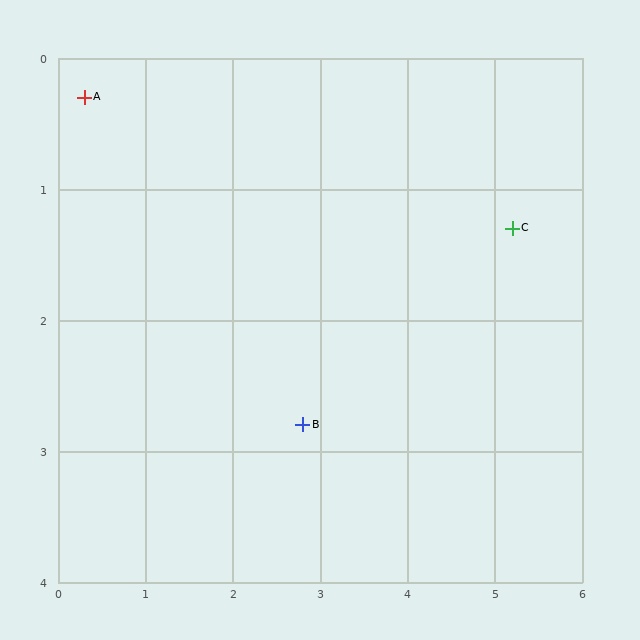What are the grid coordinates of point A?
Point A is at approximately (0.3, 0.3).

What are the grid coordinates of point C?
Point C is at approximately (5.2, 1.3).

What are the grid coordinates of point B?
Point B is at approximately (2.8, 2.8).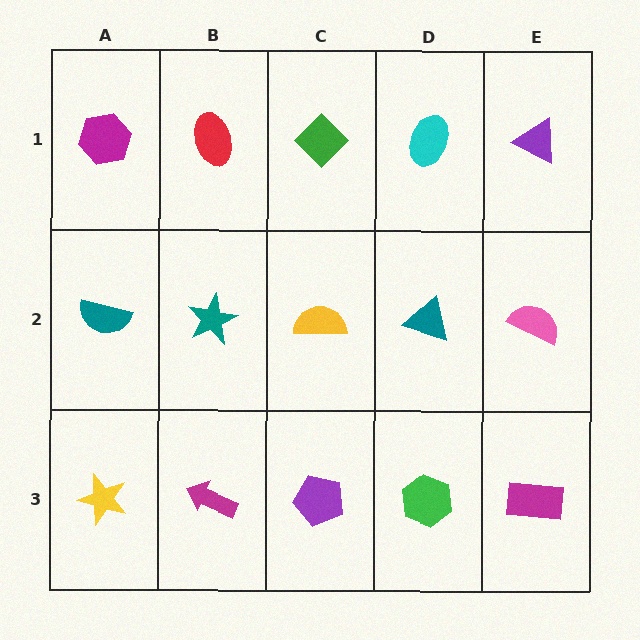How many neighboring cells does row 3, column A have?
2.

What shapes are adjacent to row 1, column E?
A pink semicircle (row 2, column E), a cyan ellipse (row 1, column D).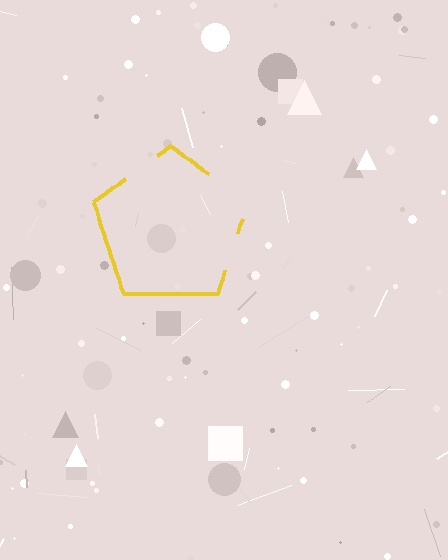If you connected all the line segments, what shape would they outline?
They would outline a pentagon.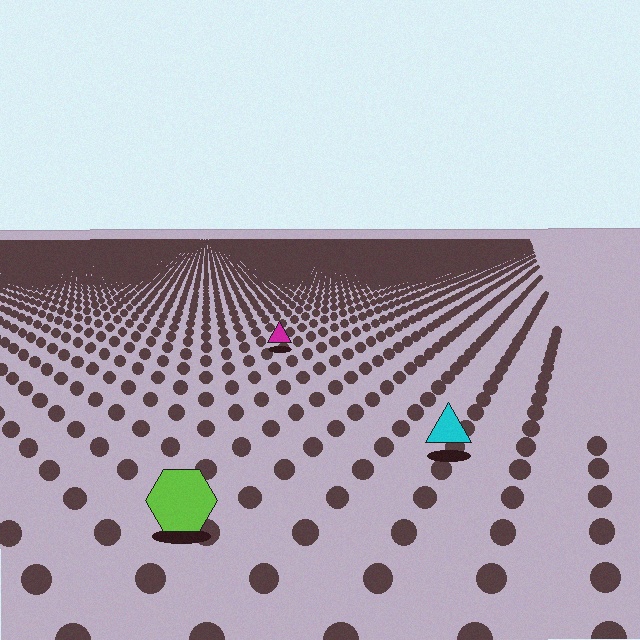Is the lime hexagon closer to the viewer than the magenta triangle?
Yes. The lime hexagon is closer — you can tell from the texture gradient: the ground texture is coarser near it.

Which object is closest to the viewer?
The lime hexagon is closest. The texture marks near it are larger and more spread out.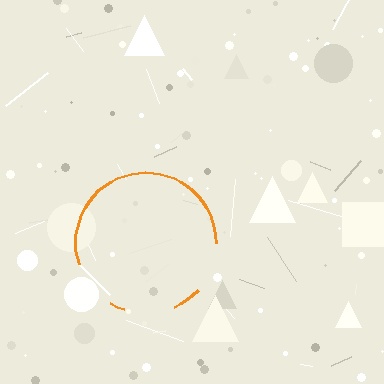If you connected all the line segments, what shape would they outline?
They would outline a circle.